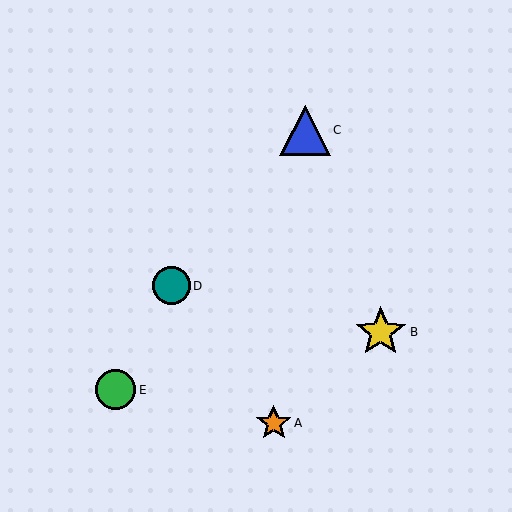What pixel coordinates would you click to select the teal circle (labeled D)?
Click at (171, 286) to select the teal circle D.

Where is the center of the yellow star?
The center of the yellow star is at (381, 332).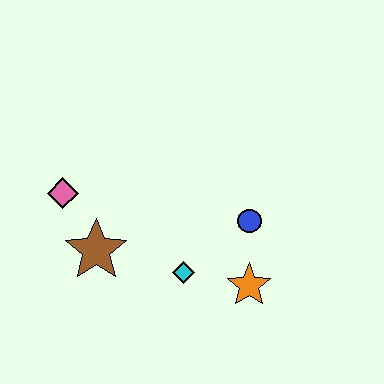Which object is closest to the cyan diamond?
The orange star is closest to the cyan diamond.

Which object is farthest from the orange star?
The pink diamond is farthest from the orange star.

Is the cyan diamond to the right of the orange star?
No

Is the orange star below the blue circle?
Yes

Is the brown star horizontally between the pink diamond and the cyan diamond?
Yes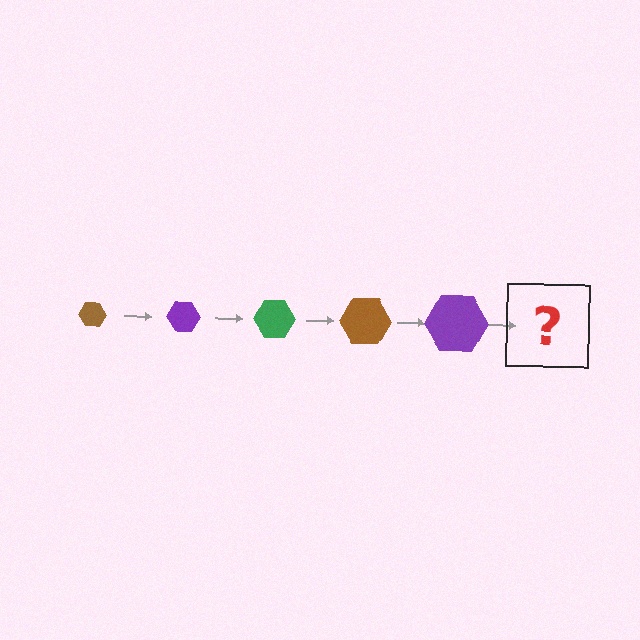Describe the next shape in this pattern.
It should be a green hexagon, larger than the previous one.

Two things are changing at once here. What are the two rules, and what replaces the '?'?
The two rules are that the hexagon grows larger each step and the color cycles through brown, purple, and green. The '?' should be a green hexagon, larger than the previous one.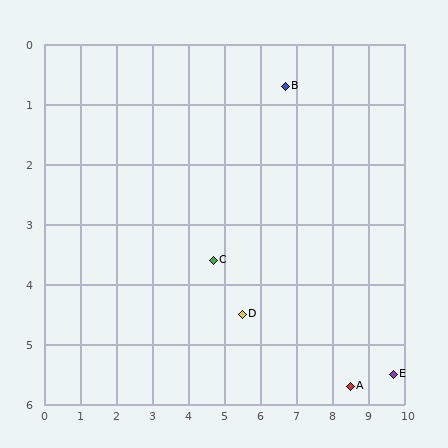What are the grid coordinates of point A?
Point A is at approximately (8.5, 5.7).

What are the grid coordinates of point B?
Point B is at approximately (6.7, 0.7).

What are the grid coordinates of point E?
Point E is at approximately (9.7, 5.5).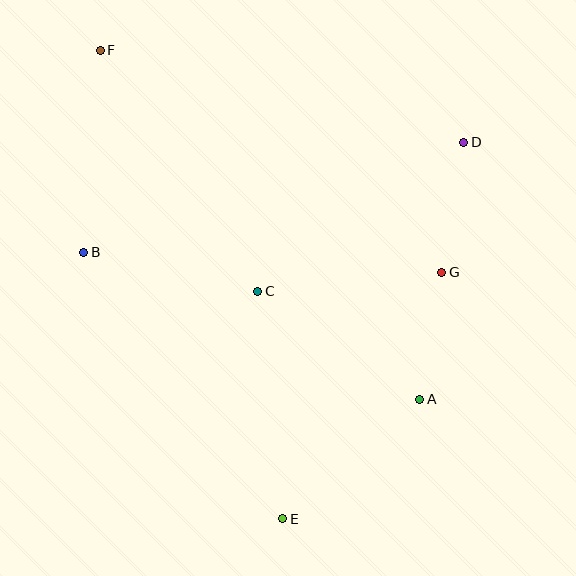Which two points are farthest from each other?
Points E and F are farthest from each other.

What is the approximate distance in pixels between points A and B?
The distance between A and B is approximately 367 pixels.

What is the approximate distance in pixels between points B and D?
The distance between B and D is approximately 396 pixels.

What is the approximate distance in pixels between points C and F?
The distance between C and F is approximately 288 pixels.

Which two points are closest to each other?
Points A and G are closest to each other.